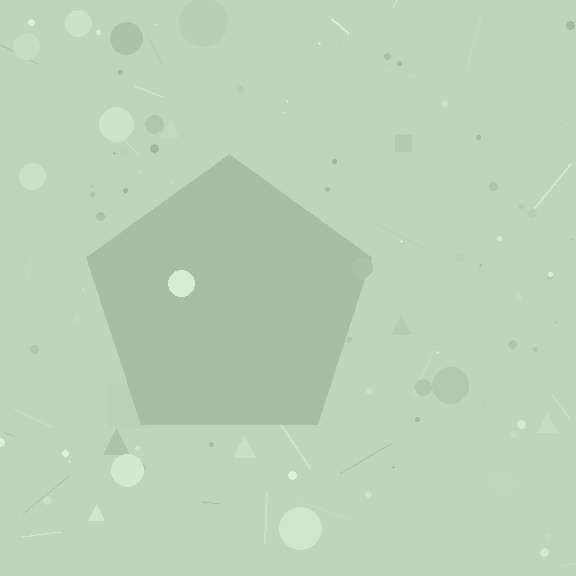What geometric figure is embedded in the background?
A pentagon is embedded in the background.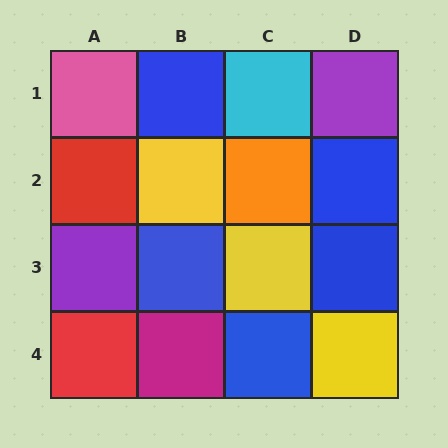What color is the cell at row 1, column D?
Purple.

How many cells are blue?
5 cells are blue.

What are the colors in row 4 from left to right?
Red, magenta, blue, yellow.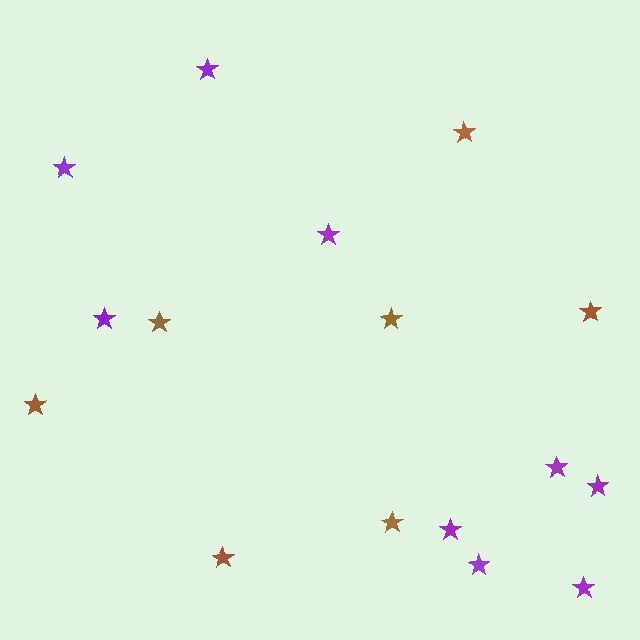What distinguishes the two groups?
There are 2 groups: one group of brown stars (7) and one group of purple stars (9).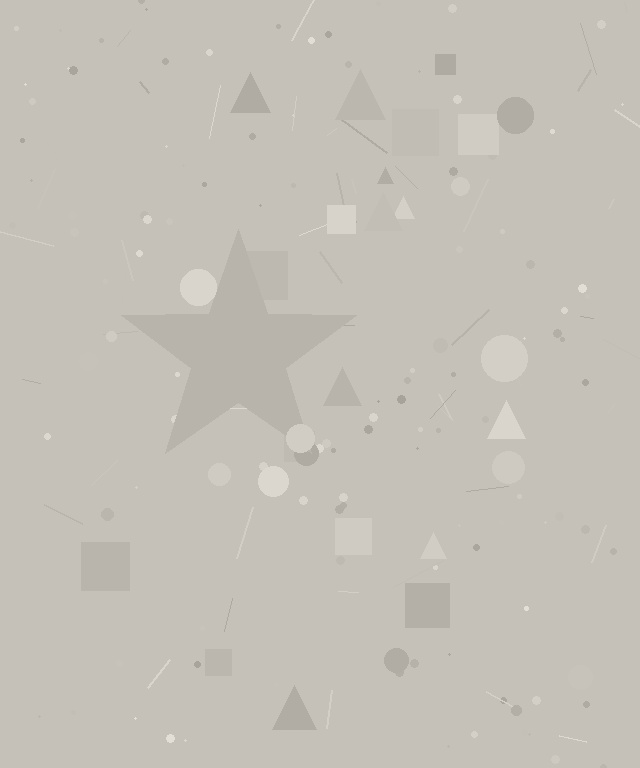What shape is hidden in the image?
A star is hidden in the image.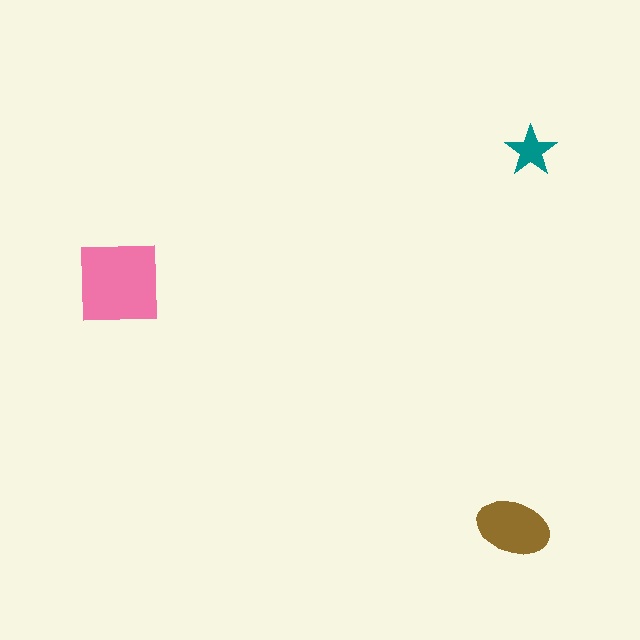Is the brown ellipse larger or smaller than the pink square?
Smaller.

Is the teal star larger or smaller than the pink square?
Smaller.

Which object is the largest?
The pink square.